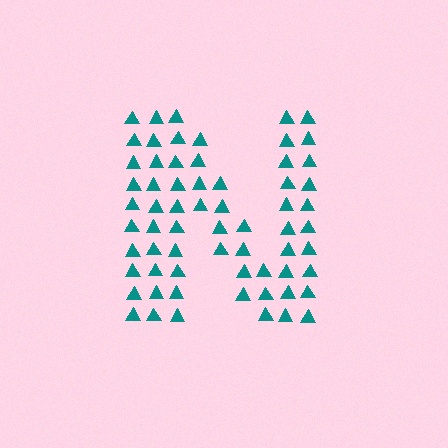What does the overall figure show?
The overall figure shows the letter N.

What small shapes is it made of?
It is made of small triangles.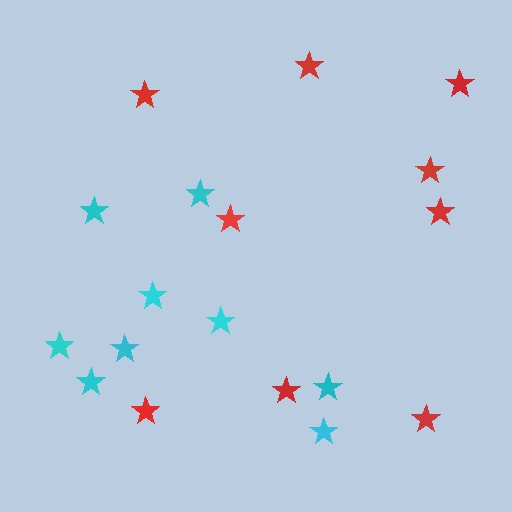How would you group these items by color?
There are 2 groups: one group of cyan stars (9) and one group of red stars (9).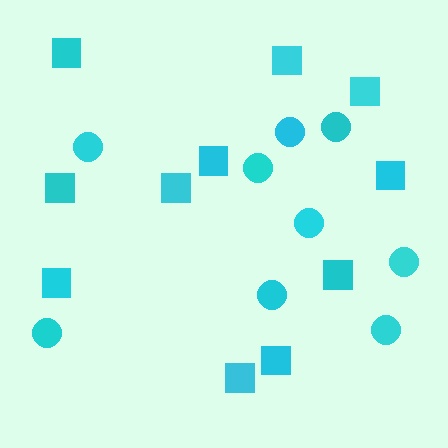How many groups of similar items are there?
There are 2 groups: one group of squares (11) and one group of circles (9).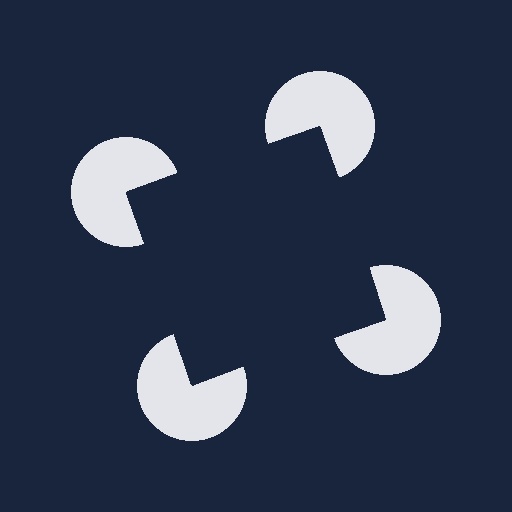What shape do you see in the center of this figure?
An illusory square — its edges are inferred from the aligned wedge cuts in the pac-man discs, not physically drawn.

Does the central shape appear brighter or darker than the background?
It typically appears slightly darker than the background, even though no actual brightness change is drawn.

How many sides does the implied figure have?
4 sides.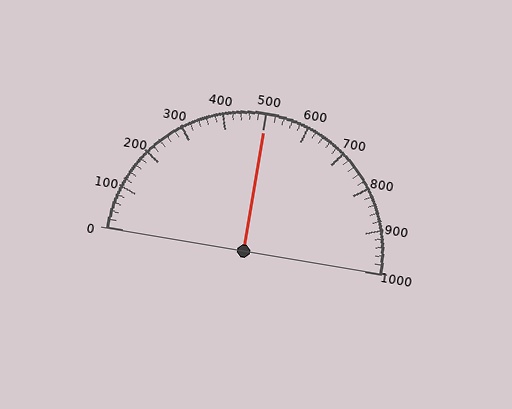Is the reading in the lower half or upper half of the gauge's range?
The reading is in the upper half of the range (0 to 1000).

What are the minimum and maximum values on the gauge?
The gauge ranges from 0 to 1000.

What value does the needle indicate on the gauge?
The needle indicates approximately 500.